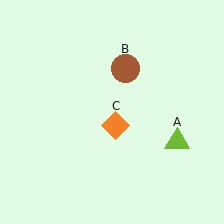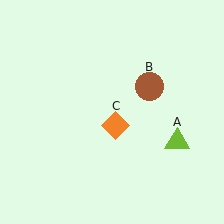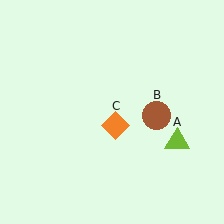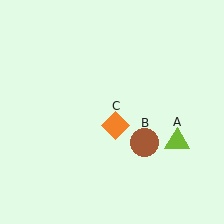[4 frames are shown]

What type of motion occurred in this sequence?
The brown circle (object B) rotated clockwise around the center of the scene.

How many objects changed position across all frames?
1 object changed position: brown circle (object B).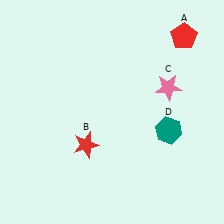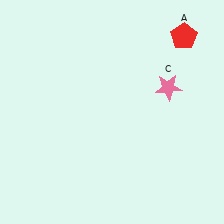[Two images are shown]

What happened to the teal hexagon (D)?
The teal hexagon (D) was removed in Image 2. It was in the bottom-right area of Image 1.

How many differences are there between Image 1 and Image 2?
There are 2 differences between the two images.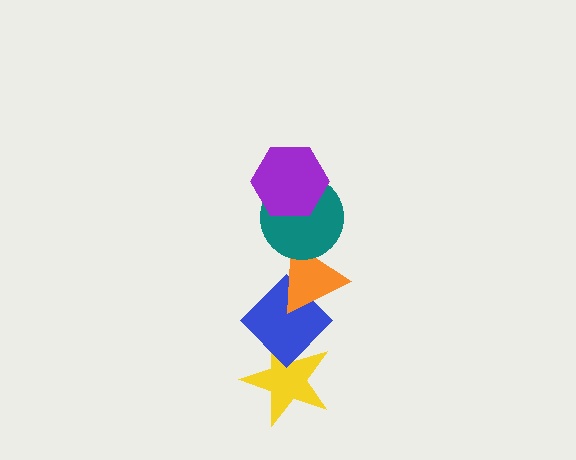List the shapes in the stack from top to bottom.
From top to bottom: the purple hexagon, the teal circle, the orange triangle, the blue diamond, the yellow star.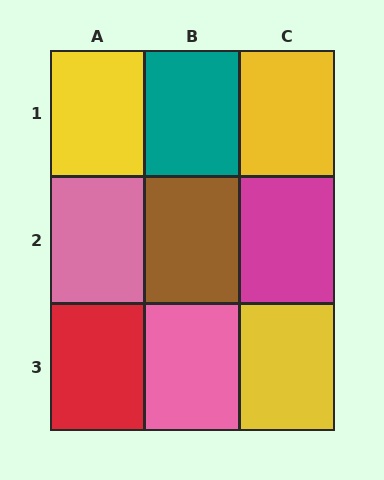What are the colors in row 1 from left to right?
Yellow, teal, yellow.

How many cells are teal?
1 cell is teal.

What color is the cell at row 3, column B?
Pink.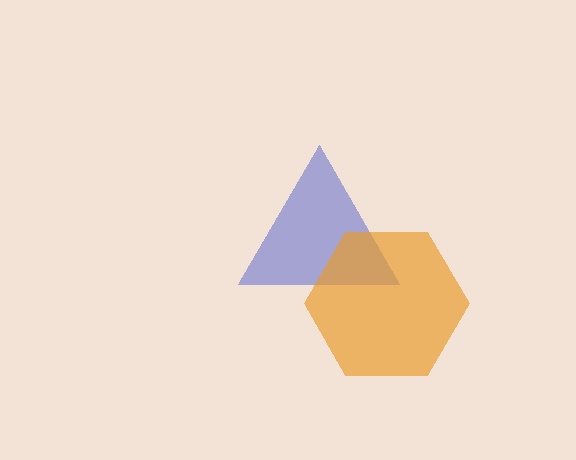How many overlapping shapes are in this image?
There are 2 overlapping shapes in the image.